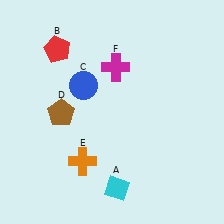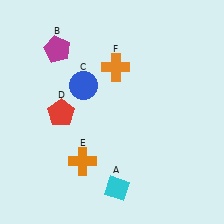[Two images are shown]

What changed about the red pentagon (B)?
In Image 1, B is red. In Image 2, it changed to magenta.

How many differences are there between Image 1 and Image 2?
There are 3 differences between the two images.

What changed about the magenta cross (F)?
In Image 1, F is magenta. In Image 2, it changed to orange.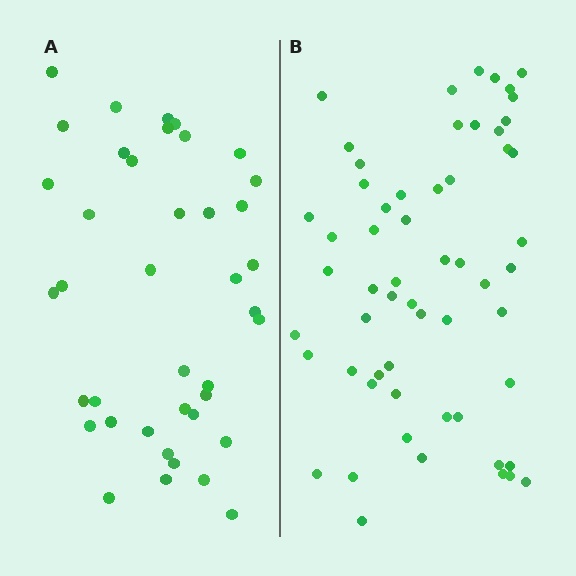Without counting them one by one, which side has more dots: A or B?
Region B (the right region) has more dots.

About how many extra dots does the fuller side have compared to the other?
Region B has approximately 20 more dots than region A.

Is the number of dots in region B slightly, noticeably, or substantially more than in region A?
Region B has substantially more. The ratio is roughly 1.4 to 1.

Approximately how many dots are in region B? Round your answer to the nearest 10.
About 60 dots. (The exact count is 58, which rounds to 60.)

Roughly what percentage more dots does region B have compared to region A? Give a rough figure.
About 45% more.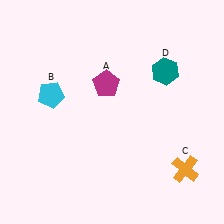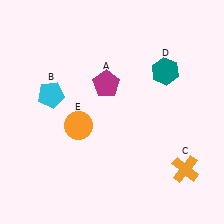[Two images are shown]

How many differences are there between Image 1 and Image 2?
There is 1 difference between the two images.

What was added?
An orange circle (E) was added in Image 2.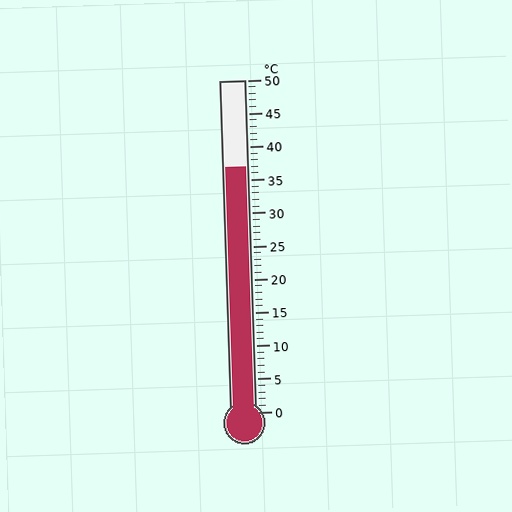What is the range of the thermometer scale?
The thermometer scale ranges from 0°C to 50°C.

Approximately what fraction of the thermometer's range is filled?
The thermometer is filled to approximately 75% of its range.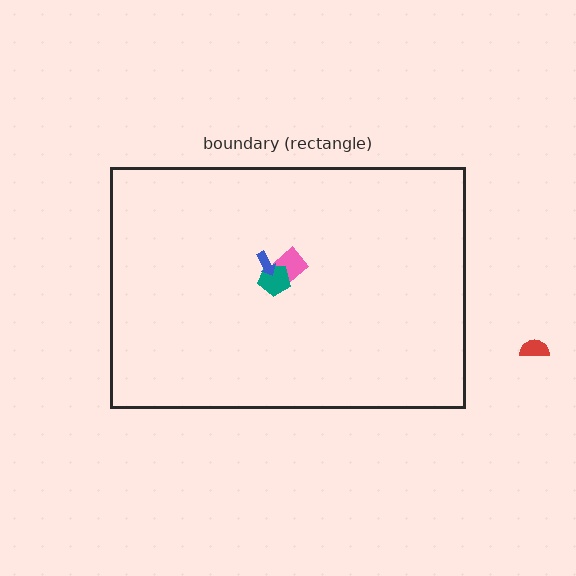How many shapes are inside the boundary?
3 inside, 1 outside.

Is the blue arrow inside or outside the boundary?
Inside.